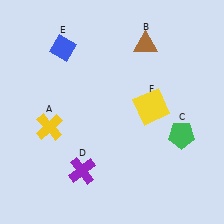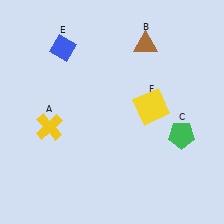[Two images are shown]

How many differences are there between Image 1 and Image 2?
There is 1 difference between the two images.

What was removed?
The purple cross (D) was removed in Image 2.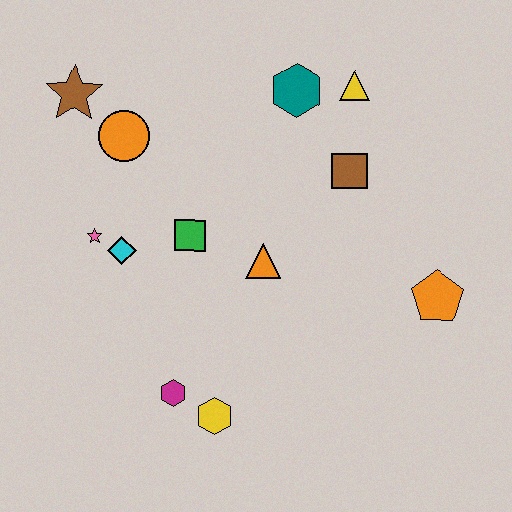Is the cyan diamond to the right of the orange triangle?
No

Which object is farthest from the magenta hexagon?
The yellow triangle is farthest from the magenta hexagon.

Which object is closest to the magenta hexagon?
The yellow hexagon is closest to the magenta hexagon.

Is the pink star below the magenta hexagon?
No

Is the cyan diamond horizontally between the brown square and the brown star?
Yes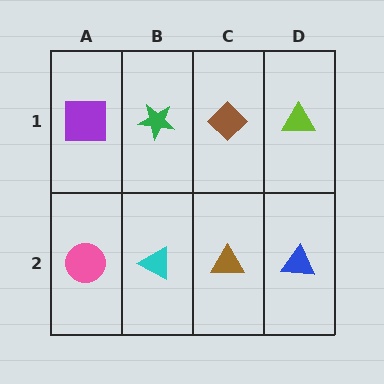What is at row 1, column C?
A brown diamond.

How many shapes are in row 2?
4 shapes.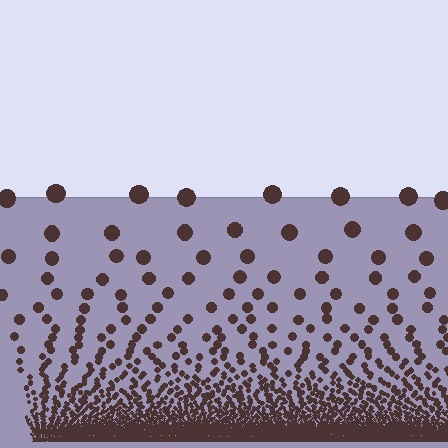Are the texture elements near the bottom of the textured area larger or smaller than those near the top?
Smaller. The gradient is inverted — elements near the bottom are smaller and denser.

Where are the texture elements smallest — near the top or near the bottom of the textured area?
Near the bottom.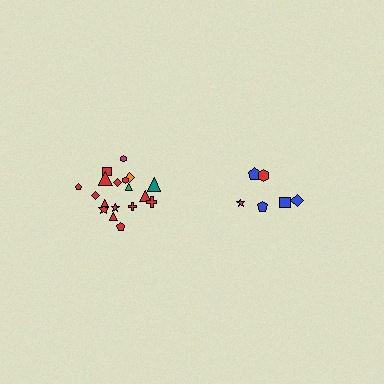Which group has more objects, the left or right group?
The left group.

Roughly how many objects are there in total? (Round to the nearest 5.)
Roughly 25 objects in total.